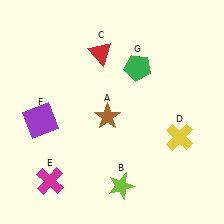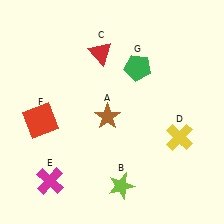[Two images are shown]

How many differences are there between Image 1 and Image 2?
There is 1 difference between the two images.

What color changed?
The square (F) changed from purple in Image 1 to red in Image 2.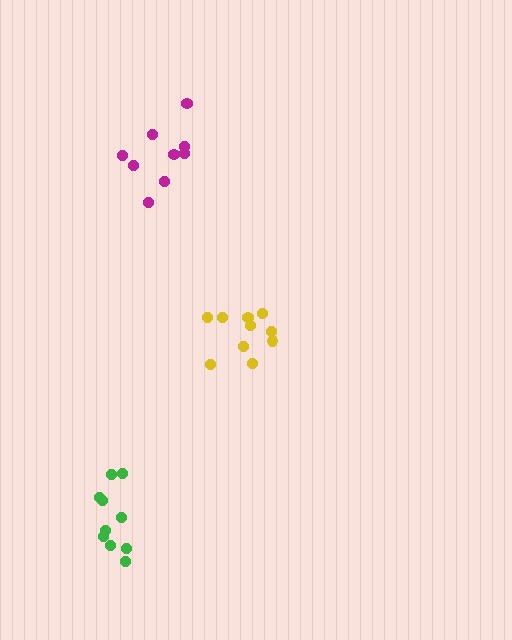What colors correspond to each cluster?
The clusters are colored: yellow, magenta, green.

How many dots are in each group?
Group 1: 10 dots, Group 2: 9 dots, Group 3: 10 dots (29 total).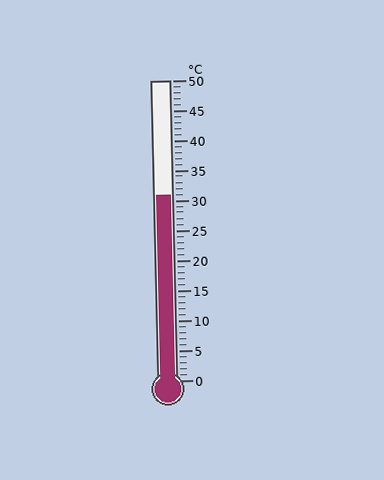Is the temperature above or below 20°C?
The temperature is above 20°C.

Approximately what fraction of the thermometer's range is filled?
The thermometer is filled to approximately 60% of its range.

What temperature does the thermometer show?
The thermometer shows approximately 31°C.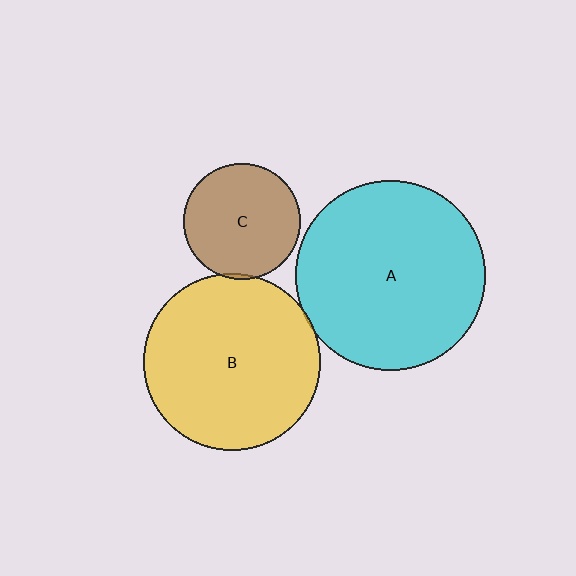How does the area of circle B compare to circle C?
Approximately 2.3 times.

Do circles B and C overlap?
Yes.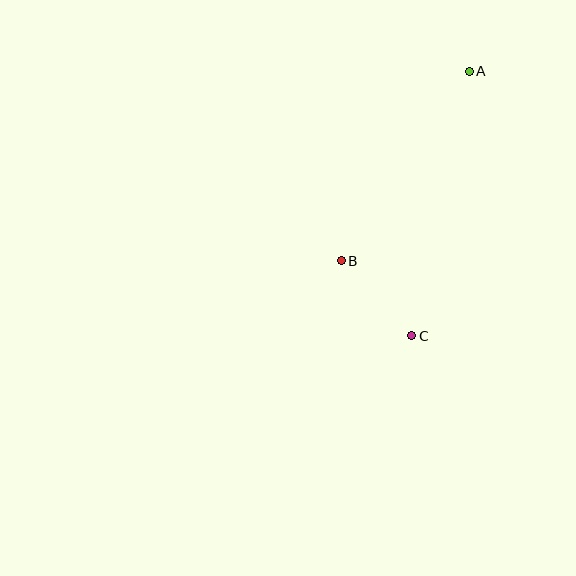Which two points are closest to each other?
Points B and C are closest to each other.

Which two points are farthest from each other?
Points A and C are farthest from each other.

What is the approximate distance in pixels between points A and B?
The distance between A and B is approximately 229 pixels.